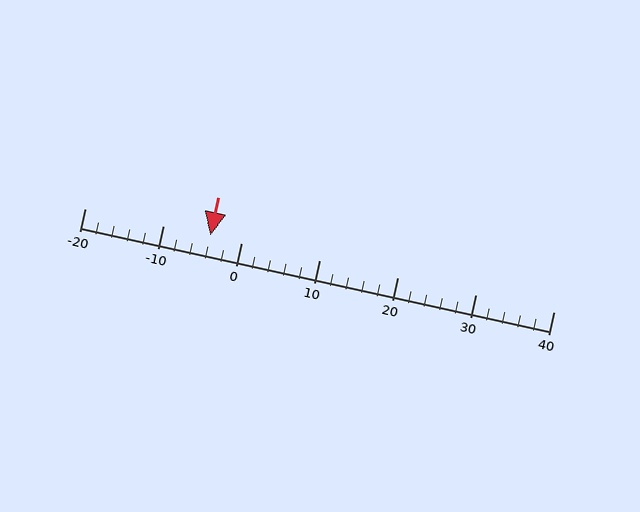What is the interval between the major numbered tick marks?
The major tick marks are spaced 10 units apart.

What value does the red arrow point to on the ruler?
The red arrow points to approximately -4.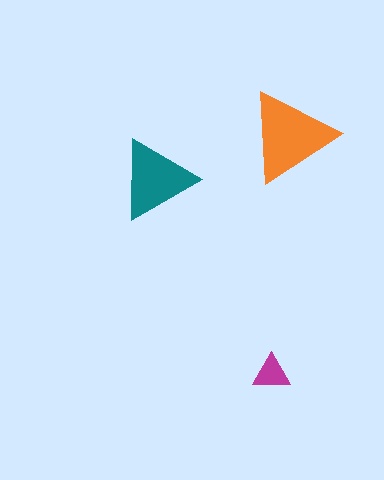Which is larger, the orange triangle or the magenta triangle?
The orange one.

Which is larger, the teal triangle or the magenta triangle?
The teal one.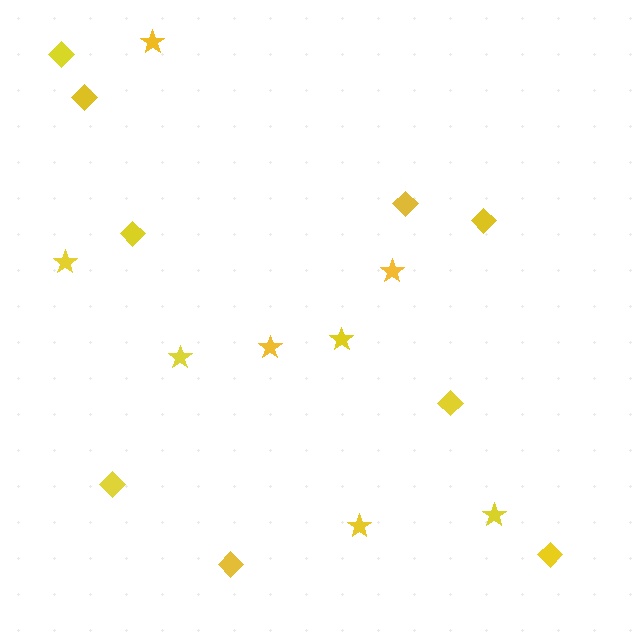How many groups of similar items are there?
There are 2 groups: one group of stars (8) and one group of diamonds (9).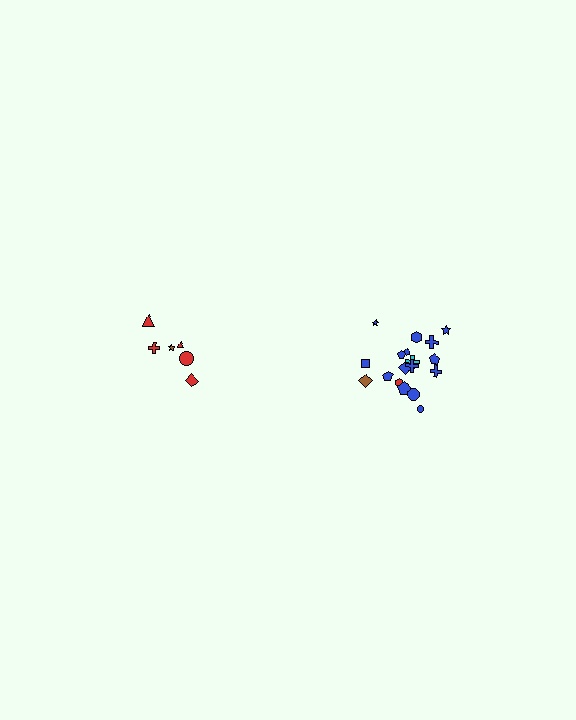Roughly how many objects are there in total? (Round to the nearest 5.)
Roughly 25 objects in total.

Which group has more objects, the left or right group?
The right group.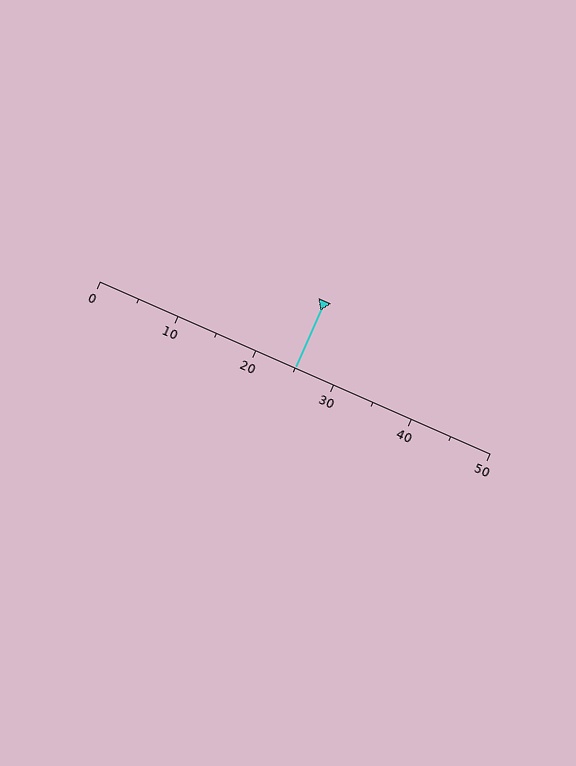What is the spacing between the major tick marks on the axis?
The major ticks are spaced 10 apart.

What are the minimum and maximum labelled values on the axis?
The axis runs from 0 to 50.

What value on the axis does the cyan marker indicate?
The marker indicates approximately 25.